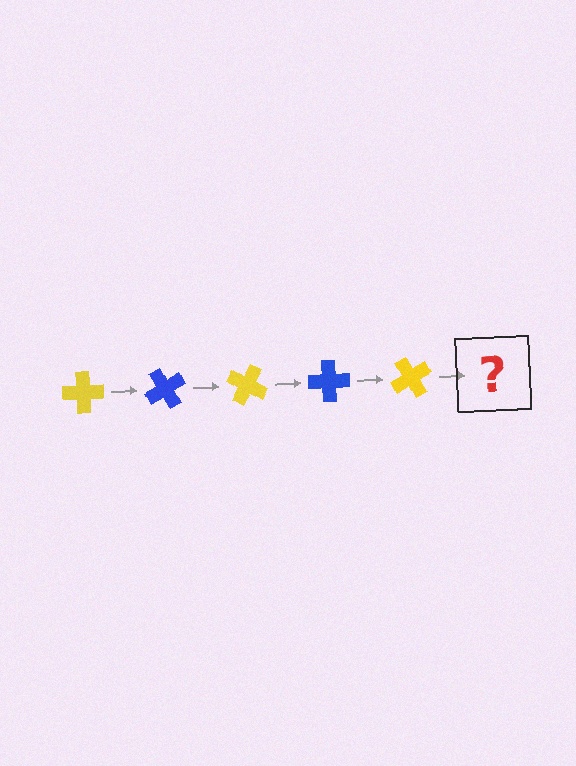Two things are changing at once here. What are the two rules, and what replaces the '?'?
The two rules are that it rotates 60 degrees each step and the color cycles through yellow and blue. The '?' should be a blue cross, rotated 300 degrees from the start.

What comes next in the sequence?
The next element should be a blue cross, rotated 300 degrees from the start.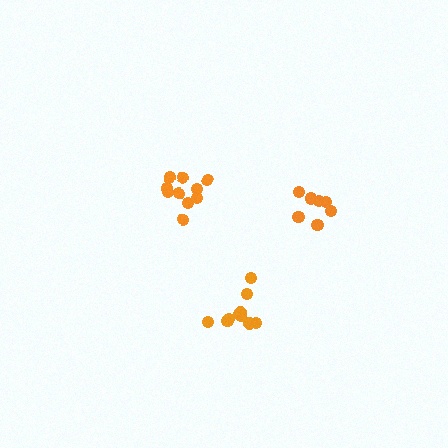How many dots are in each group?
Group 1: 10 dots, Group 2: 10 dots, Group 3: 7 dots (27 total).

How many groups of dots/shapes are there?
There are 3 groups.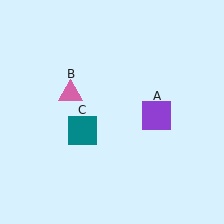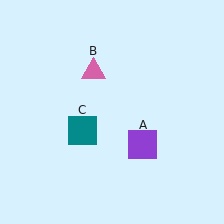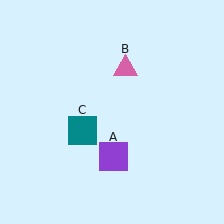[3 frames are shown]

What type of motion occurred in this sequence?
The purple square (object A), pink triangle (object B) rotated clockwise around the center of the scene.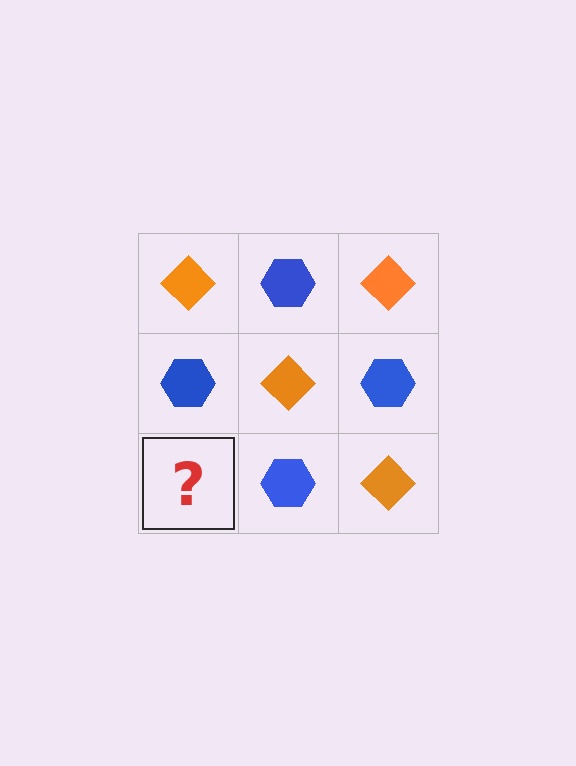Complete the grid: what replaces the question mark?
The question mark should be replaced with an orange diamond.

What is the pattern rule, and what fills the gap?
The rule is that it alternates orange diamond and blue hexagon in a checkerboard pattern. The gap should be filled with an orange diamond.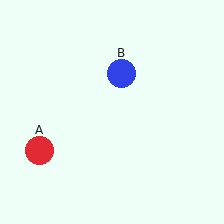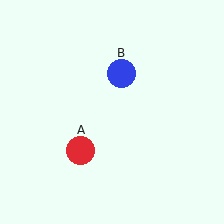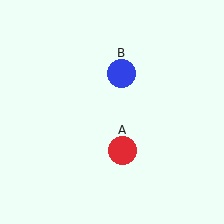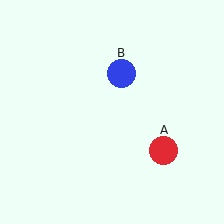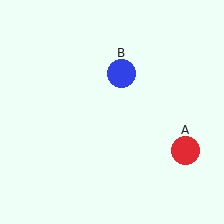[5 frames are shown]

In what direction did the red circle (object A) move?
The red circle (object A) moved right.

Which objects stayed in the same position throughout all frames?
Blue circle (object B) remained stationary.